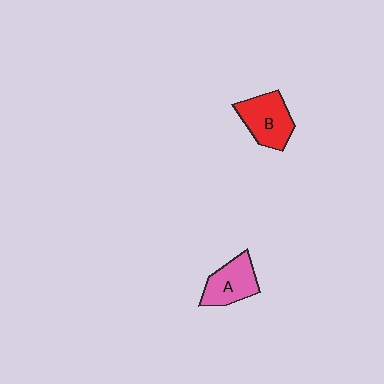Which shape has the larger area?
Shape B (red).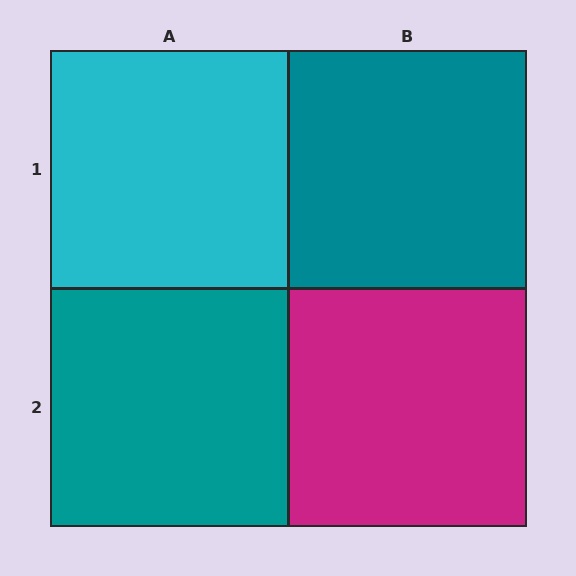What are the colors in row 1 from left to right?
Cyan, teal.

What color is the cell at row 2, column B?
Magenta.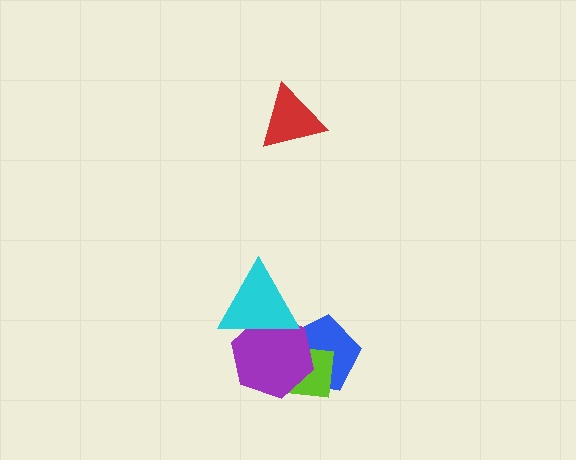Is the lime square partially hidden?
Yes, it is partially covered by another shape.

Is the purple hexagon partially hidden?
Yes, it is partially covered by another shape.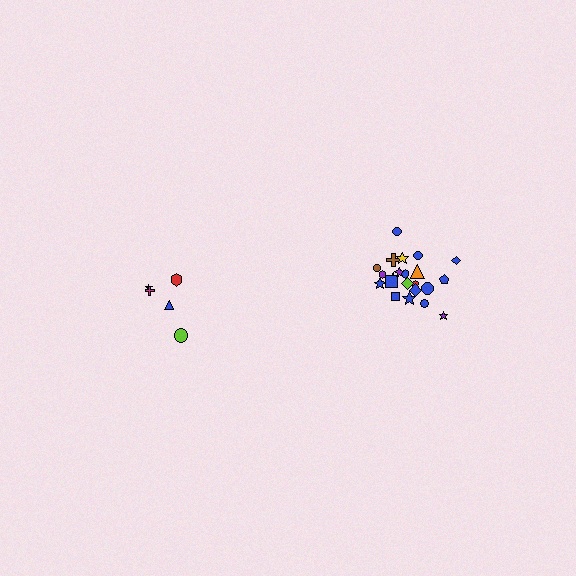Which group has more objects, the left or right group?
The right group.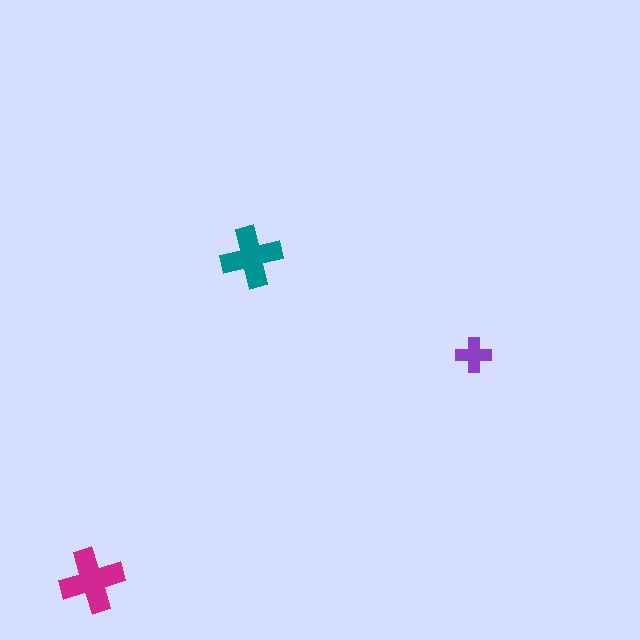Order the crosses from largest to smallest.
the magenta one, the teal one, the purple one.